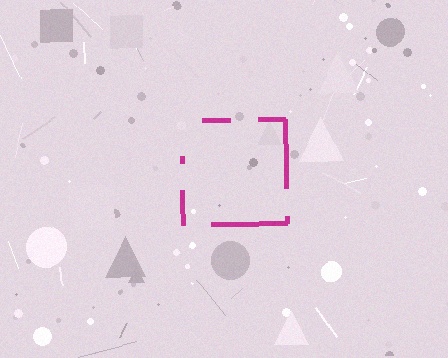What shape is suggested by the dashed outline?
The dashed outline suggests a square.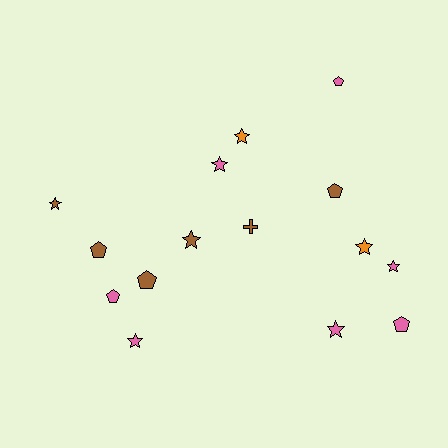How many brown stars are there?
There are 2 brown stars.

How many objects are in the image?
There are 15 objects.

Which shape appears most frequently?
Star, with 8 objects.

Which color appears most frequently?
Pink, with 7 objects.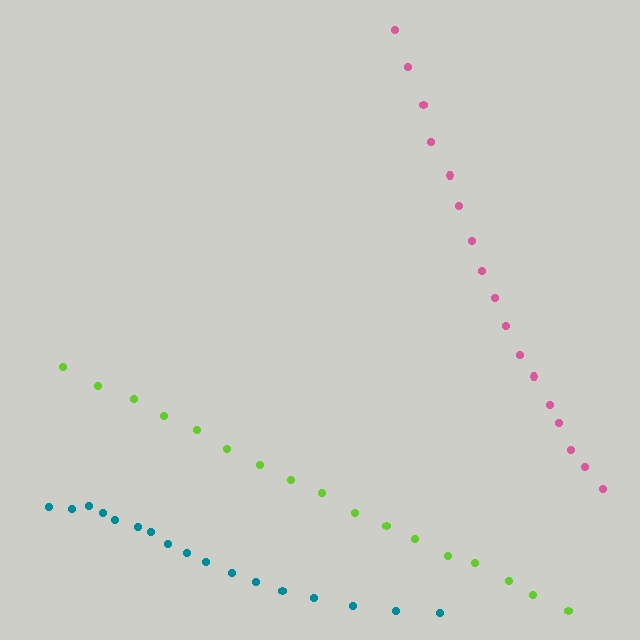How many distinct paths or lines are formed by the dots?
There are 3 distinct paths.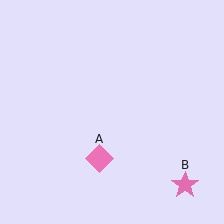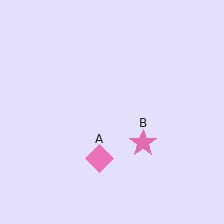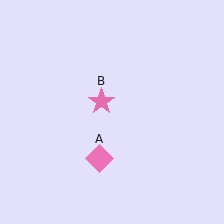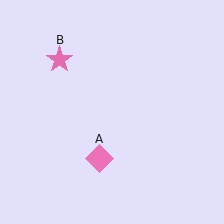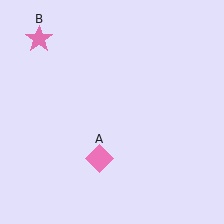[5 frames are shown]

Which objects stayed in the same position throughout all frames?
Pink diamond (object A) remained stationary.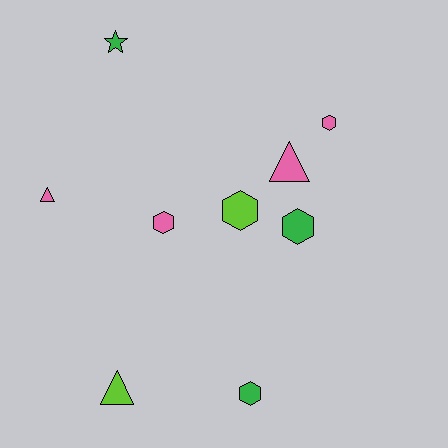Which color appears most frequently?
Pink, with 4 objects.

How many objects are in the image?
There are 9 objects.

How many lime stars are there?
There are no lime stars.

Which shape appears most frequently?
Hexagon, with 5 objects.